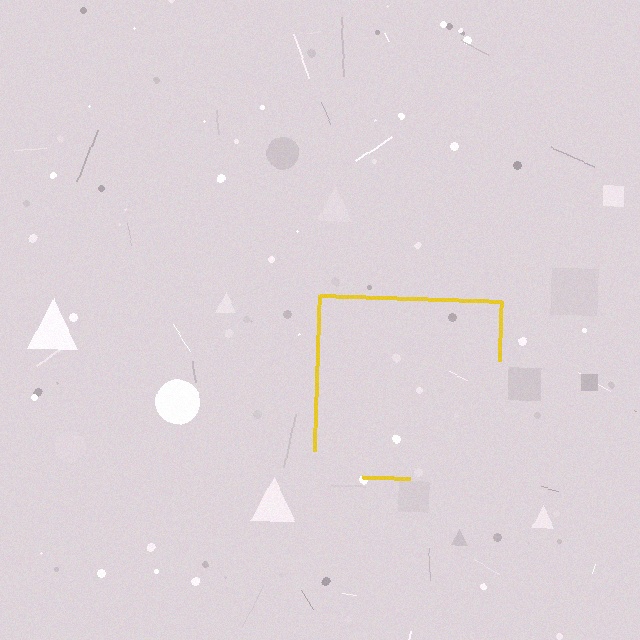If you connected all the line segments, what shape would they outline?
They would outline a square.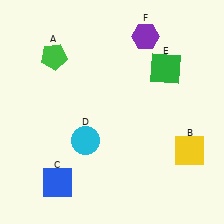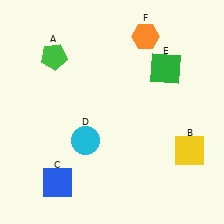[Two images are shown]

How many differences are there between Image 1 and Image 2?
There is 1 difference between the two images.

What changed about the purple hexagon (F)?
In Image 1, F is purple. In Image 2, it changed to orange.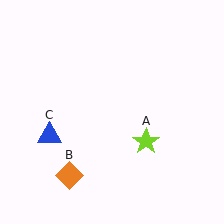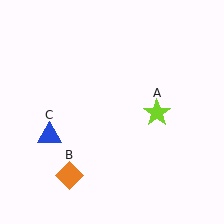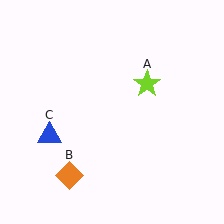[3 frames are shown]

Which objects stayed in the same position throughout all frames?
Orange diamond (object B) and blue triangle (object C) remained stationary.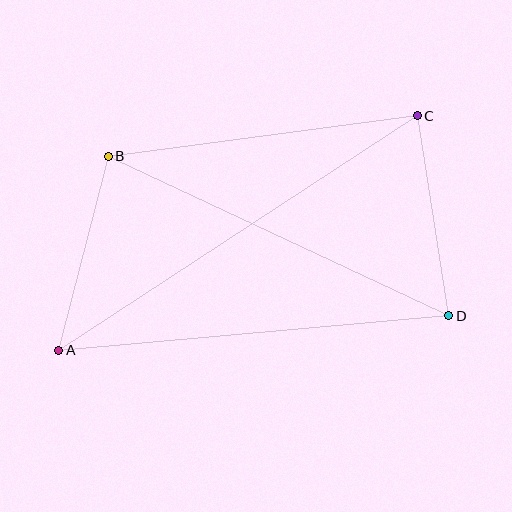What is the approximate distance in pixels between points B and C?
The distance between B and C is approximately 312 pixels.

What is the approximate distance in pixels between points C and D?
The distance between C and D is approximately 202 pixels.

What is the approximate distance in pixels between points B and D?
The distance between B and D is approximately 376 pixels.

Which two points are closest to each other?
Points A and B are closest to each other.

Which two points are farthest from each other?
Points A and C are farthest from each other.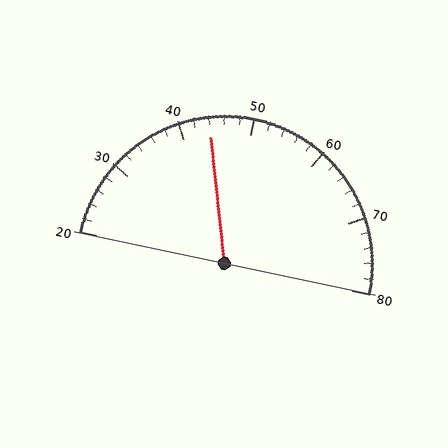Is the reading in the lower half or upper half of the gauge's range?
The reading is in the lower half of the range (20 to 80).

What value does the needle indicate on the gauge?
The needle indicates approximately 44.